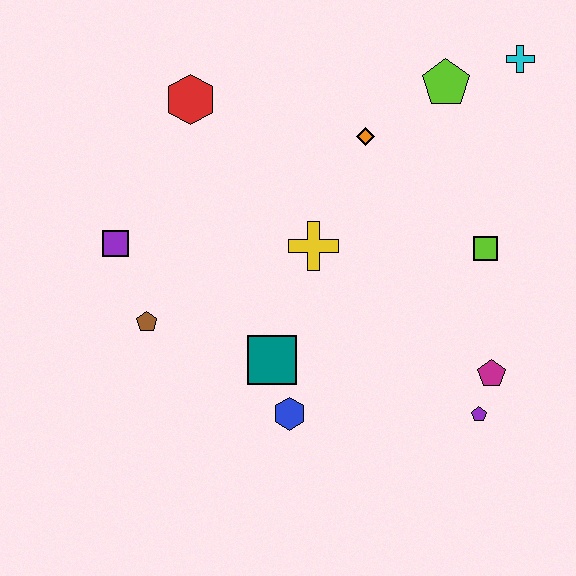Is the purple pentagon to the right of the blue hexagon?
Yes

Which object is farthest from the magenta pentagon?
The red hexagon is farthest from the magenta pentagon.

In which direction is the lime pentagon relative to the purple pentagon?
The lime pentagon is above the purple pentagon.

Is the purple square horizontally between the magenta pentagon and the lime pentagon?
No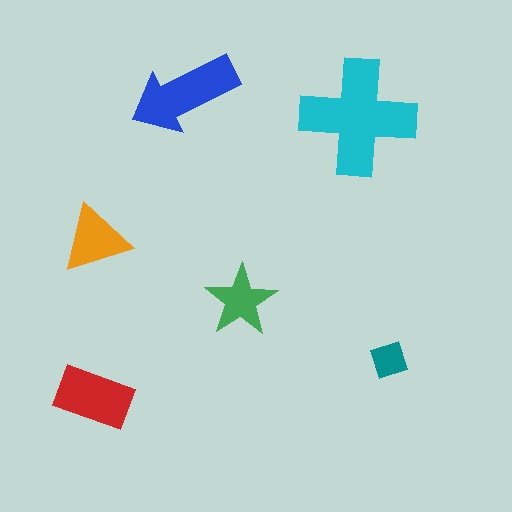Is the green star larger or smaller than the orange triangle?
Smaller.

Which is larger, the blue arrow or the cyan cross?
The cyan cross.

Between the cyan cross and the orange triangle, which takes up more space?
The cyan cross.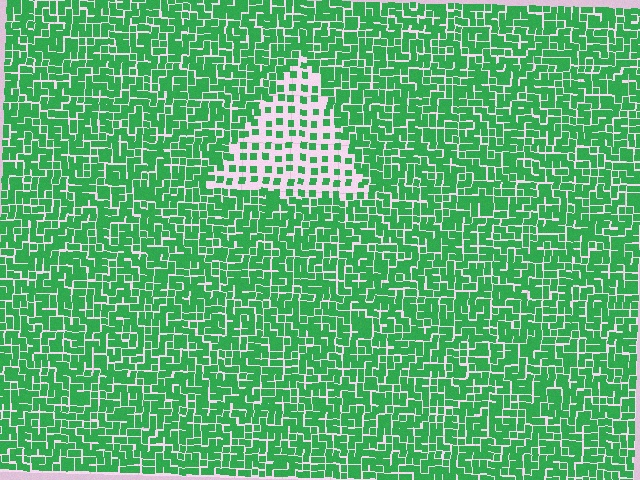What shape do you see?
I see a triangle.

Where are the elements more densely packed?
The elements are more densely packed outside the triangle boundary.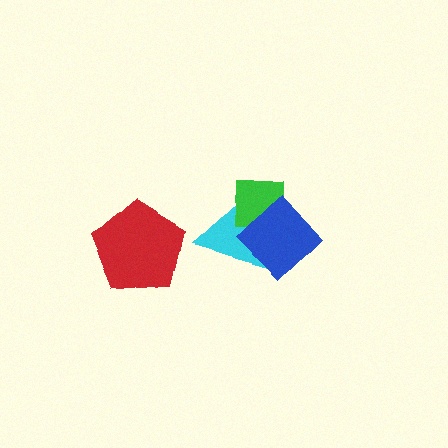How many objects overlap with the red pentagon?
0 objects overlap with the red pentagon.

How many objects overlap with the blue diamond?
2 objects overlap with the blue diamond.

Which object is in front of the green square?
The blue diamond is in front of the green square.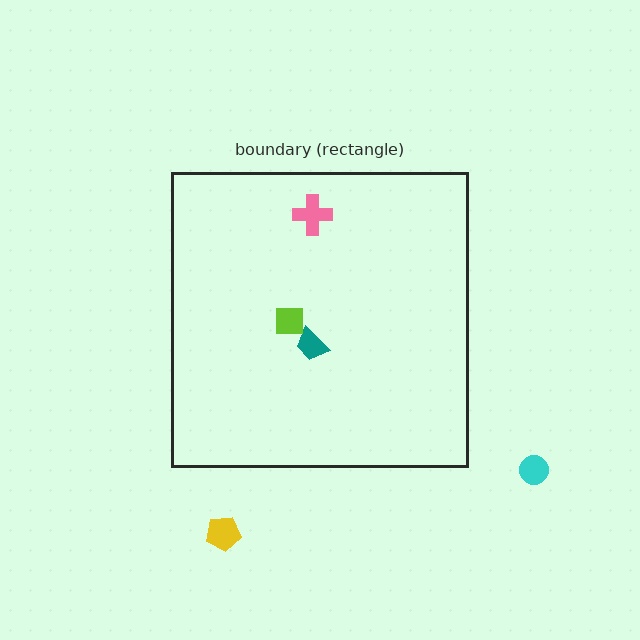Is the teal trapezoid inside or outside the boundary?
Inside.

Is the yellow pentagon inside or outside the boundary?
Outside.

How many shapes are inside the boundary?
3 inside, 2 outside.